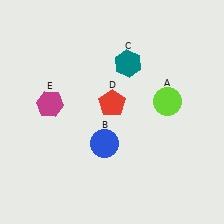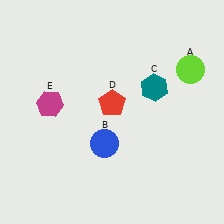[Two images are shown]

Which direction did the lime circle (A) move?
The lime circle (A) moved up.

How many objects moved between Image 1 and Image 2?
2 objects moved between the two images.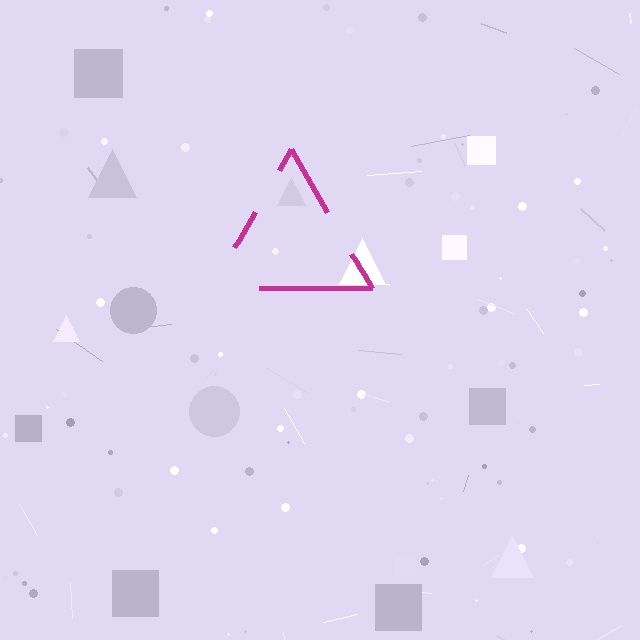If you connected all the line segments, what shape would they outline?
They would outline a triangle.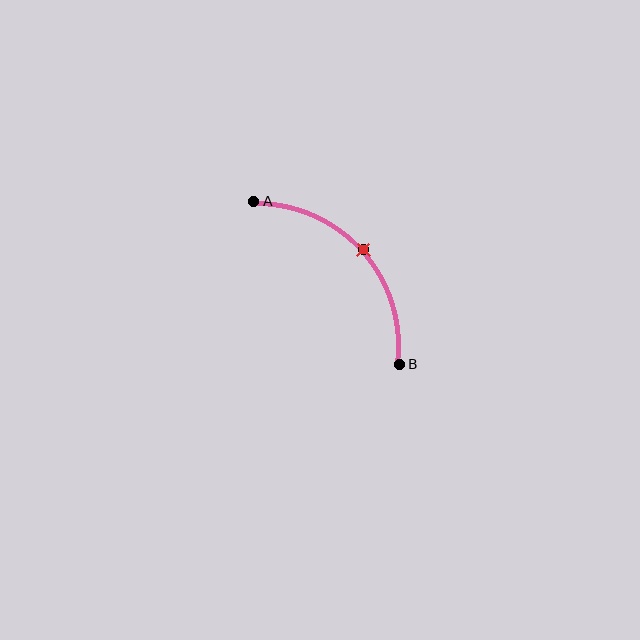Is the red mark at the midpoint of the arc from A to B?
Yes. The red mark lies on the arc at equal arc-length from both A and B — it is the arc midpoint.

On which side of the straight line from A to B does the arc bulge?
The arc bulges above and to the right of the straight line connecting A and B.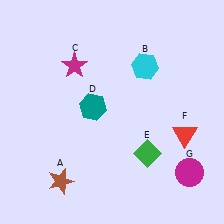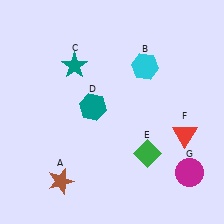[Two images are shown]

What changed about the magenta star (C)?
In Image 1, C is magenta. In Image 2, it changed to teal.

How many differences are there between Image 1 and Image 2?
There is 1 difference between the two images.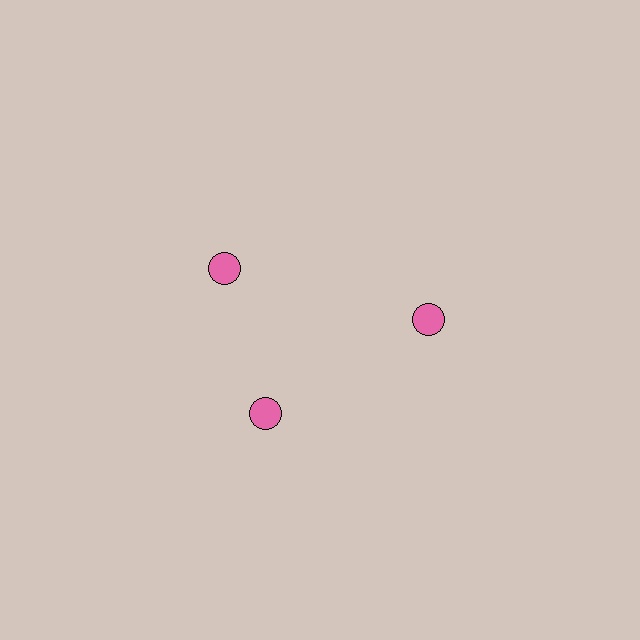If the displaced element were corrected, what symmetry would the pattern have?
It would have 3-fold rotational symmetry — the pattern would map onto itself every 120 degrees.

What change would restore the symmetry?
The symmetry would be restored by rotating it back into even spacing with its neighbors so that all 3 circles sit at equal angles and equal distance from the center.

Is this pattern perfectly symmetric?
No. The 3 pink circles are arranged in a ring, but one element near the 11 o'clock position is rotated out of alignment along the ring, breaking the 3-fold rotational symmetry.